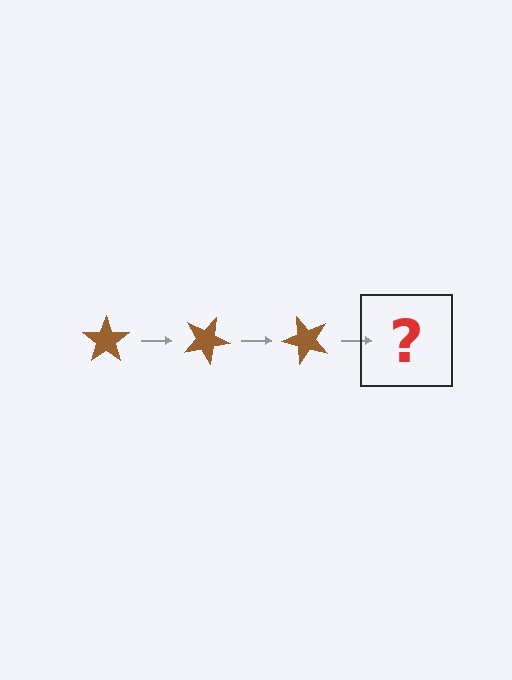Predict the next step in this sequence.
The next step is a brown star rotated 75 degrees.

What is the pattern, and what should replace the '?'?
The pattern is that the star rotates 25 degrees each step. The '?' should be a brown star rotated 75 degrees.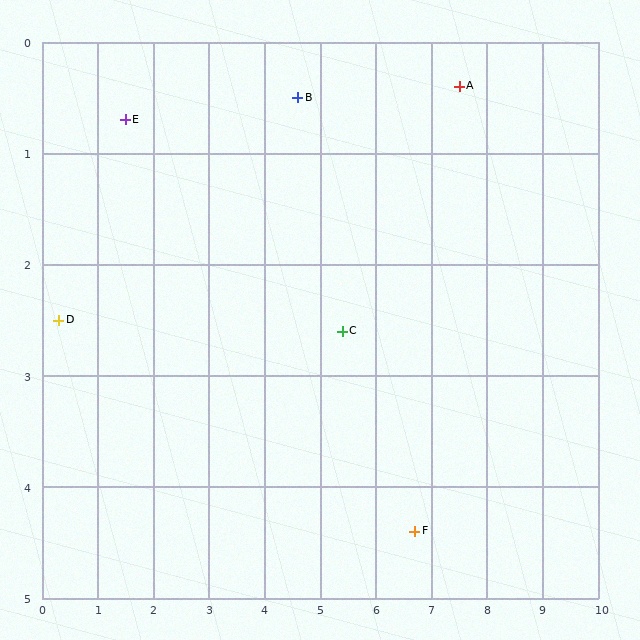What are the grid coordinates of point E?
Point E is at approximately (1.5, 0.7).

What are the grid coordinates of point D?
Point D is at approximately (0.3, 2.5).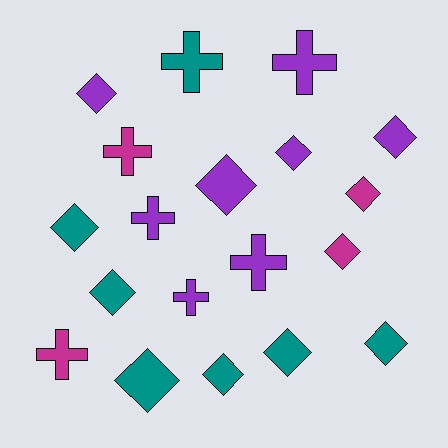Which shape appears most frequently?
Diamond, with 12 objects.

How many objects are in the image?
There are 19 objects.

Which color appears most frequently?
Purple, with 8 objects.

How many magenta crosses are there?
There are 2 magenta crosses.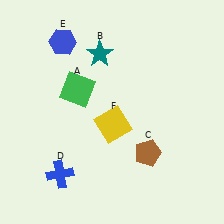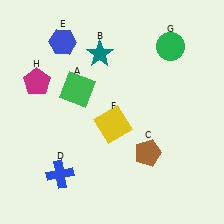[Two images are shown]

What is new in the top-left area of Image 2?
A magenta pentagon (H) was added in the top-left area of Image 2.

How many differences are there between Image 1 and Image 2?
There are 2 differences between the two images.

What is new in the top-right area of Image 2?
A green circle (G) was added in the top-right area of Image 2.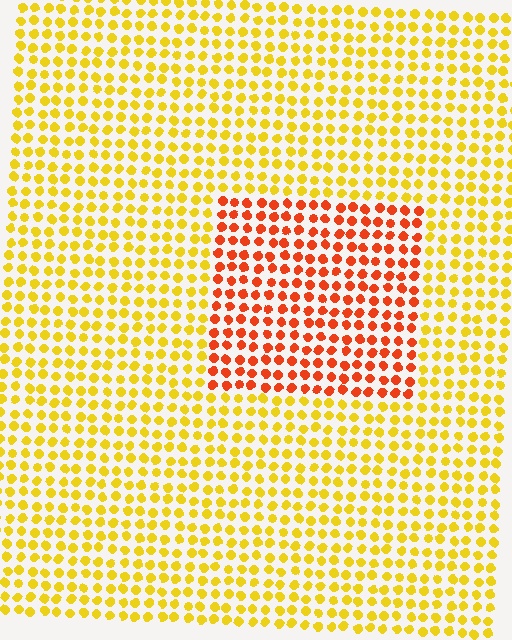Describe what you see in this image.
The image is filled with small yellow elements in a uniform arrangement. A rectangle-shaped region is visible where the elements are tinted to a slightly different hue, forming a subtle color boundary.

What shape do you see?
I see a rectangle.